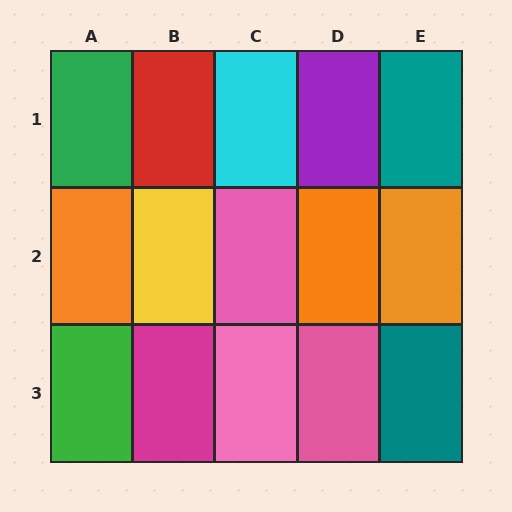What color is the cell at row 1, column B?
Red.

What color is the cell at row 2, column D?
Orange.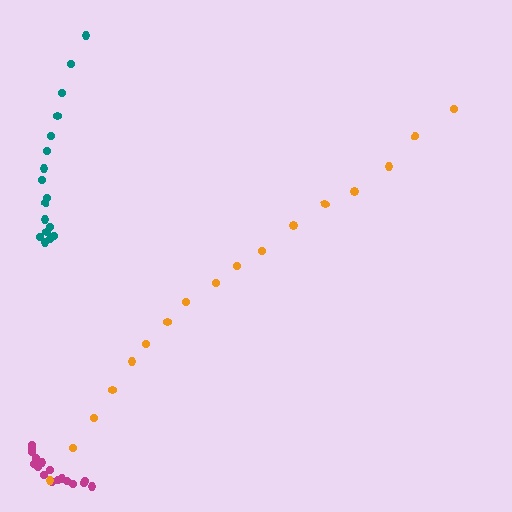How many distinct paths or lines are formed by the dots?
There are 3 distinct paths.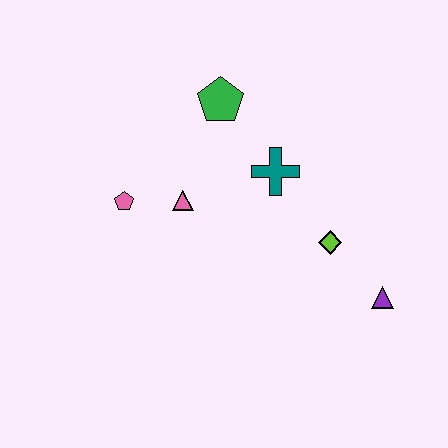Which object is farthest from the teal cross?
The purple triangle is farthest from the teal cross.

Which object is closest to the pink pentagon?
The pink triangle is closest to the pink pentagon.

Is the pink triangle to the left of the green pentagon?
Yes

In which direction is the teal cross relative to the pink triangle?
The teal cross is to the right of the pink triangle.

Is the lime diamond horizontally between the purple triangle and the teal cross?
Yes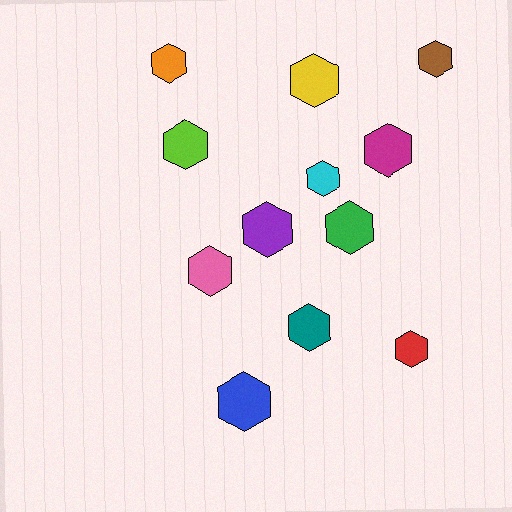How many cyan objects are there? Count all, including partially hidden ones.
There is 1 cyan object.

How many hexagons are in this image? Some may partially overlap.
There are 12 hexagons.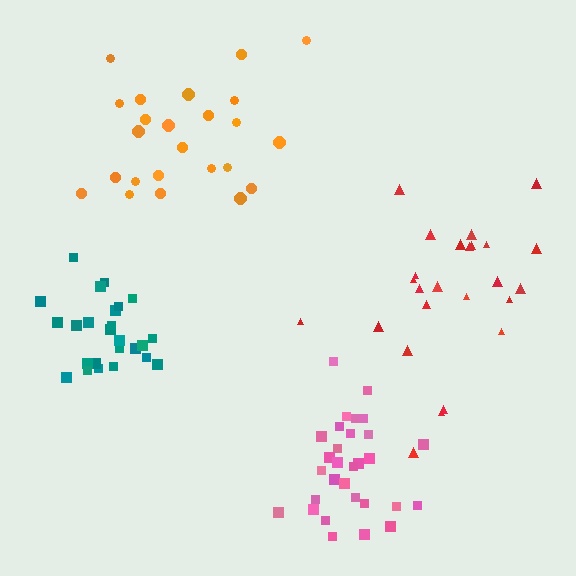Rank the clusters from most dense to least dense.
teal, pink, orange, red.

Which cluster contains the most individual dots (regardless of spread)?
Pink (30).